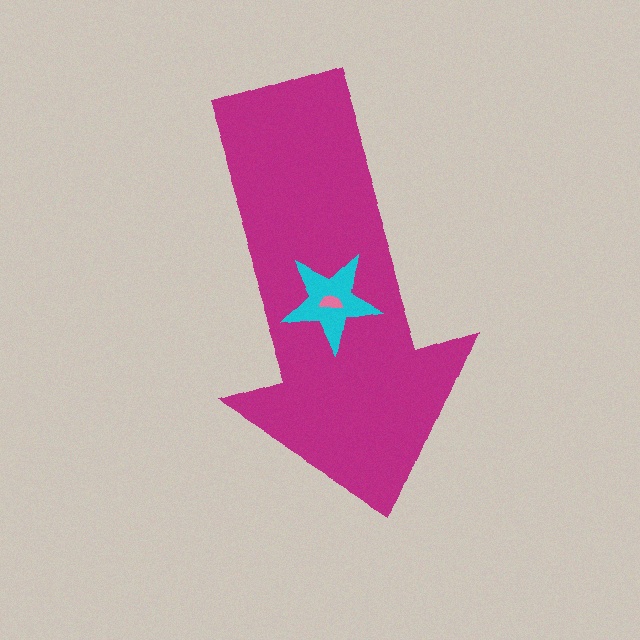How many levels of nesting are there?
3.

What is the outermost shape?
The magenta arrow.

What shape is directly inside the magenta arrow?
The cyan star.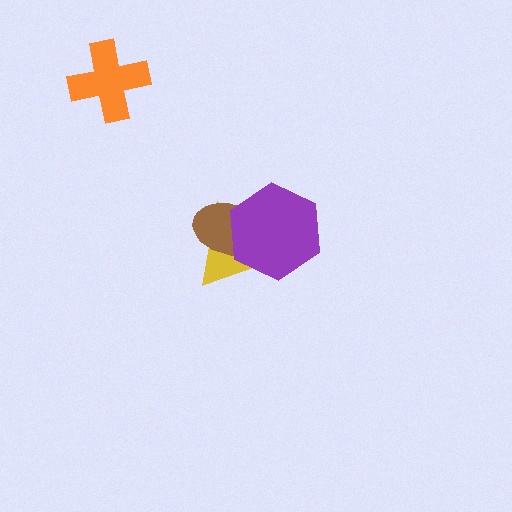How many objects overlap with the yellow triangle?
2 objects overlap with the yellow triangle.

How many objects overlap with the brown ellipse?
2 objects overlap with the brown ellipse.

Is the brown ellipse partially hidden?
Yes, it is partially covered by another shape.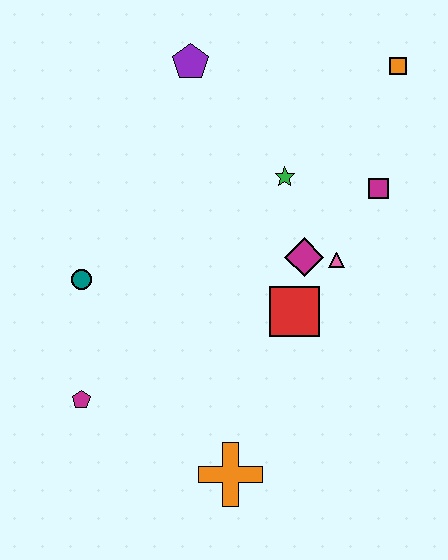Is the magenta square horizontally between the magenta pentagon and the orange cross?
No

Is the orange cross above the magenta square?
No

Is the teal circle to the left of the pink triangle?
Yes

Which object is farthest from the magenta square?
The magenta pentagon is farthest from the magenta square.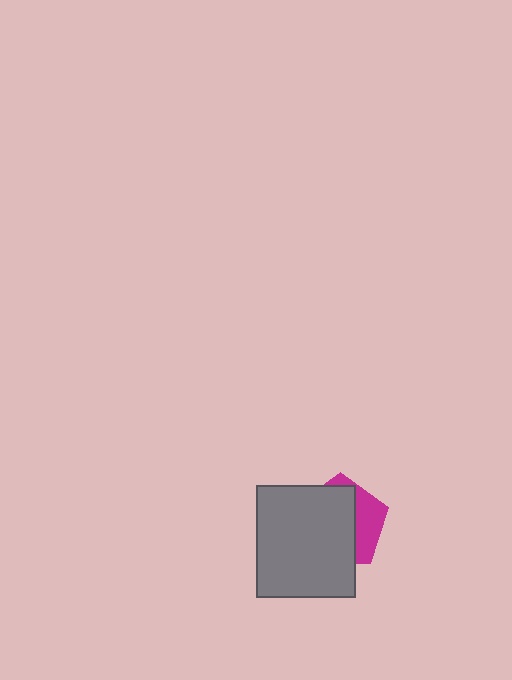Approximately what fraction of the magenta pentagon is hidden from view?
Roughly 67% of the magenta pentagon is hidden behind the gray rectangle.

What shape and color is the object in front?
The object in front is a gray rectangle.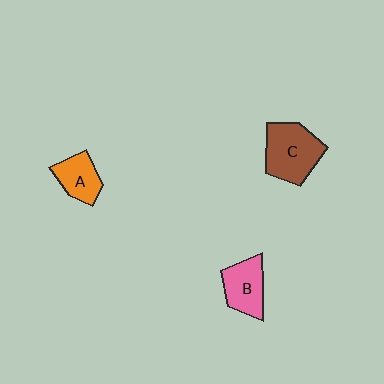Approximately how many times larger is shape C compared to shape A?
Approximately 1.7 times.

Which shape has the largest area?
Shape C (brown).